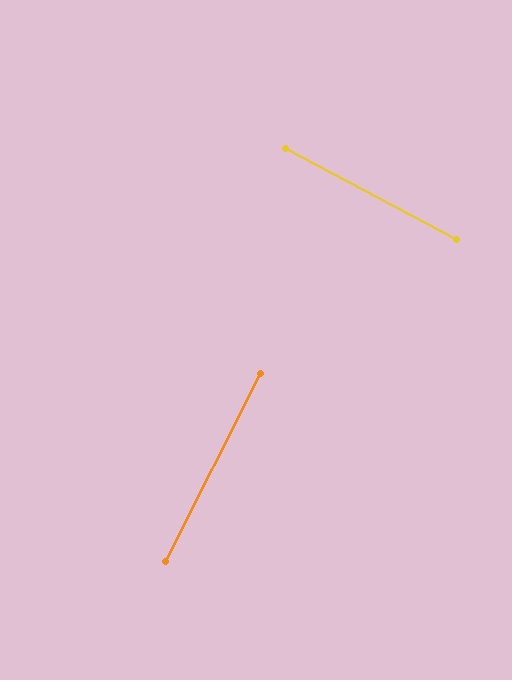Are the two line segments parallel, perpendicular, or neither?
Perpendicular — they meet at approximately 89°.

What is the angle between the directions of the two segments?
Approximately 89 degrees.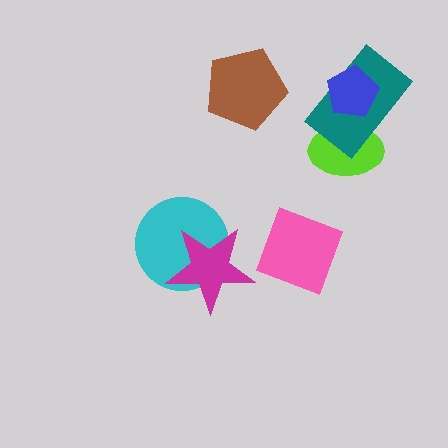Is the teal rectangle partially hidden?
Yes, it is partially covered by another shape.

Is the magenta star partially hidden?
No, no other shape covers it.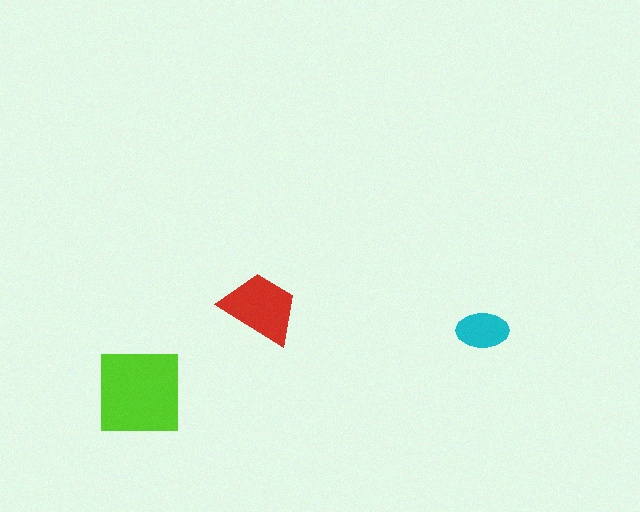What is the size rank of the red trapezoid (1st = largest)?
2nd.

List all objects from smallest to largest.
The cyan ellipse, the red trapezoid, the lime square.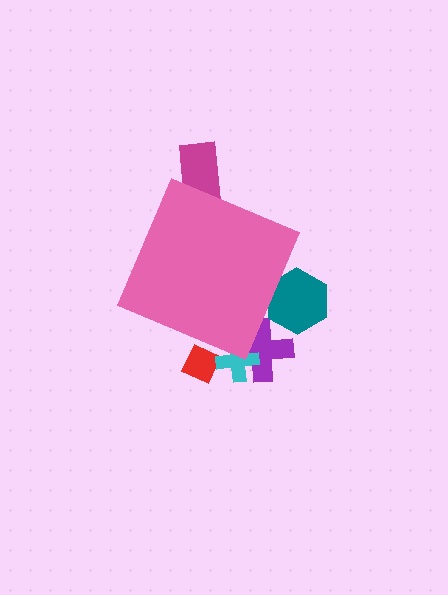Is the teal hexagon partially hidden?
Yes, the teal hexagon is partially hidden behind the pink diamond.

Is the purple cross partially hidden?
Yes, the purple cross is partially hidden behind the pink diamond.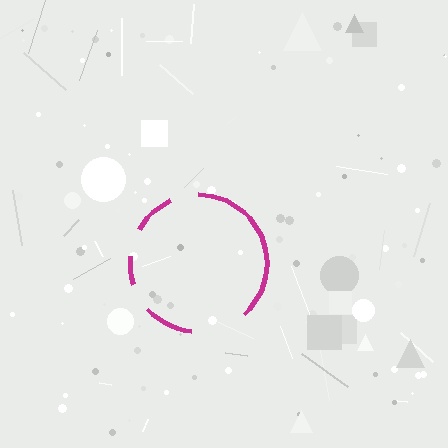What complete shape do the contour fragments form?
The contour fragments form a circle.